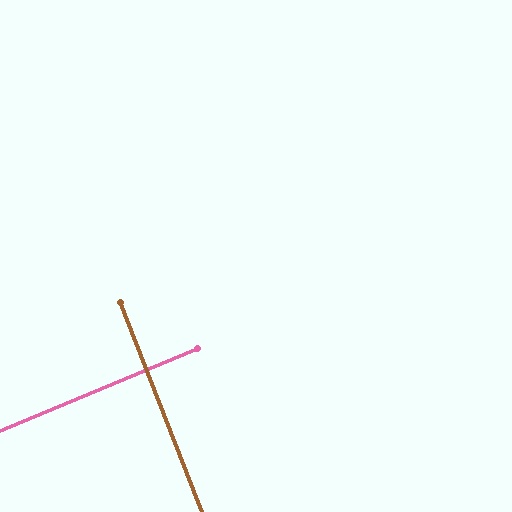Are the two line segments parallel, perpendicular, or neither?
Perpendicular — they meet at approximately 89°.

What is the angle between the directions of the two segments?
Approximately 89 degrees.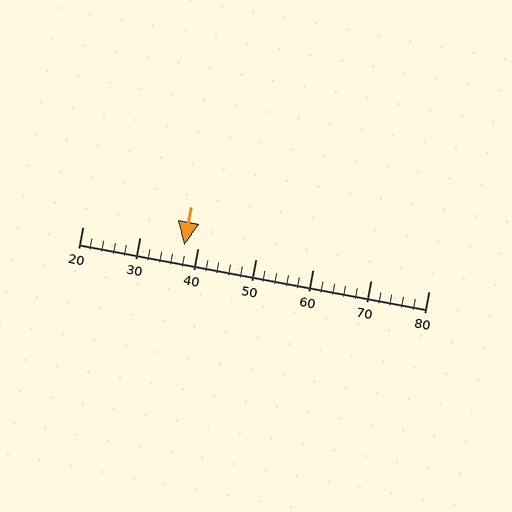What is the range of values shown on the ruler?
The ruler shows values from 20 to 80.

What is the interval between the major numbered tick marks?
The major tick marks are spaced 10 units apart.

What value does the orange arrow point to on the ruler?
The orange arrow points to approximately 38.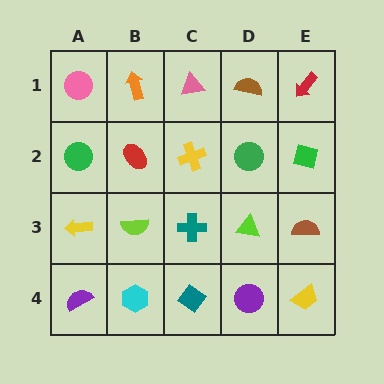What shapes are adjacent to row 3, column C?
A yellow cross (row 2, column C), a teal diamond (row 4, column C), a lime semicircle (row 3, column B), a lime triangle (row 3, column D).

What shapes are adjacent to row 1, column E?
A green square (row 2, column E), a brown semicircle (row 1, column D).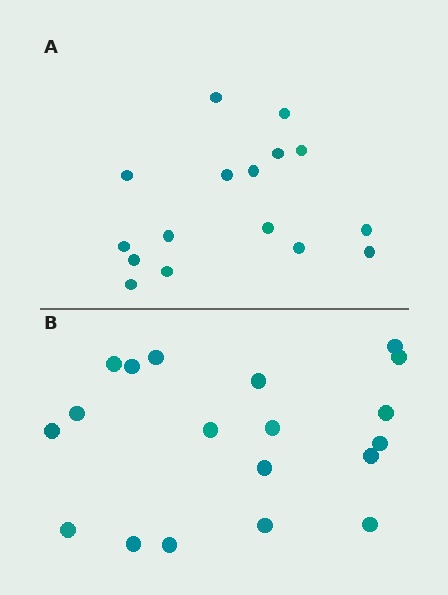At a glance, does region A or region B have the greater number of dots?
Region B (the bottom region) has more dots.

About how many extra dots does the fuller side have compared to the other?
Region B has just a few more — roughly 2 or 3 more dots than region A.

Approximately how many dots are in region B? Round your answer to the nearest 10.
About 20 dots. (The exact count is 19, which rounds to 20.)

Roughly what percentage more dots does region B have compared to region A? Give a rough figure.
About 20% more.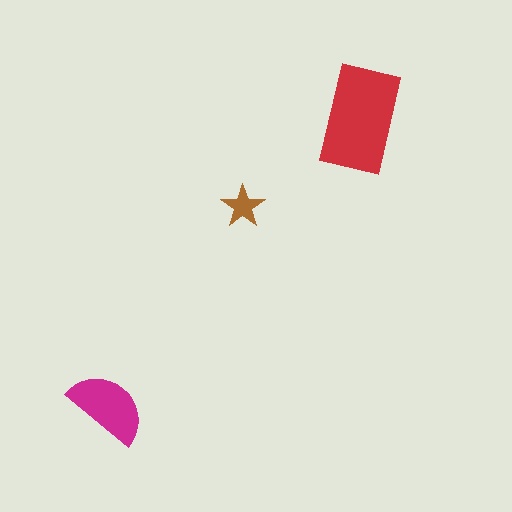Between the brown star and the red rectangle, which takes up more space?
The red rectangle.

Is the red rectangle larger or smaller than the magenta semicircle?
Larger.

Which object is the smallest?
The brown star.